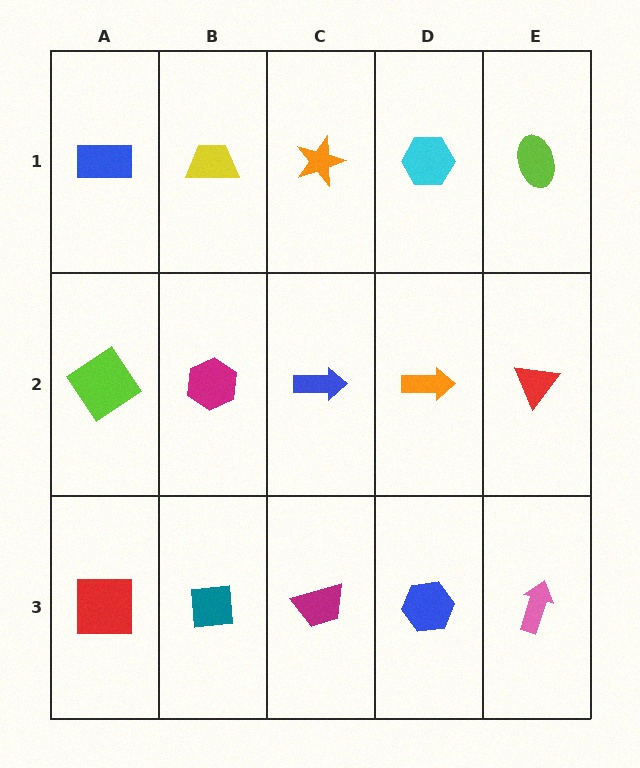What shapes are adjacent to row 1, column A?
A lime diamond (row 2, column A), a yellow trapezoid (row 1, column B).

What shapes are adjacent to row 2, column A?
A blue rectangle (row 1, column A), a red square (row 3, column A), a magenta hexagon (row 2, column B).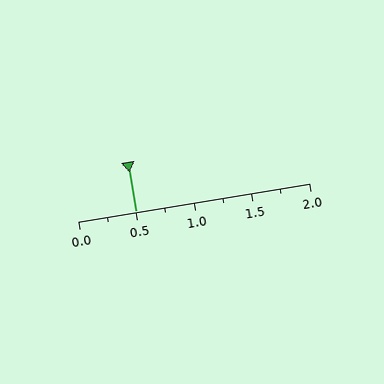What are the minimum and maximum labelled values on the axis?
The axis runs from 0.0 to 2.0.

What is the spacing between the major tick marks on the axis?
The major ticks are spaced 0.5 apart.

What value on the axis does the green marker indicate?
The marker indicates approximately 0.5.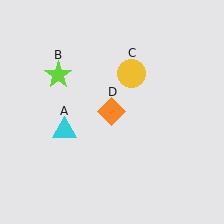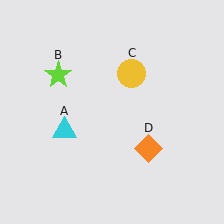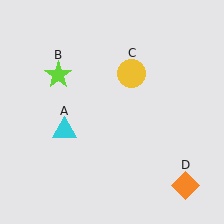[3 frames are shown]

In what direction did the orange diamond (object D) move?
The orange diamond (object D) moved down and to the right.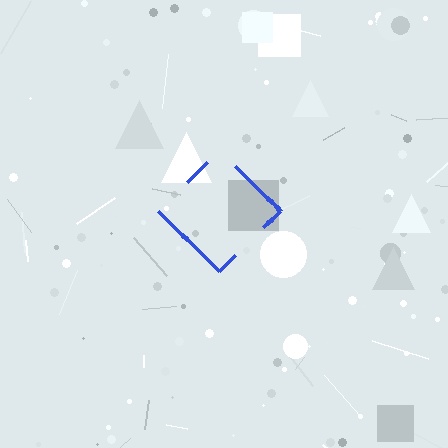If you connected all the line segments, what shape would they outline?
They would outline a diamond.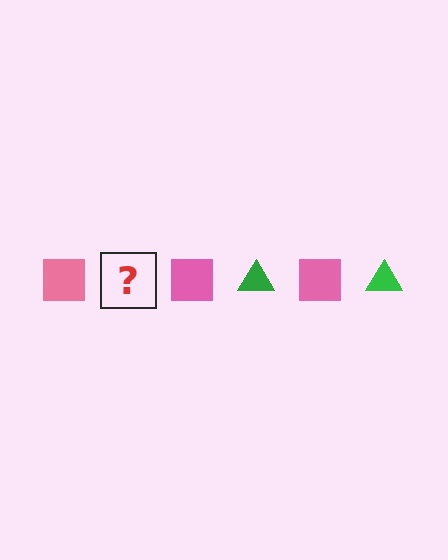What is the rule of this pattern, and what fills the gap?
The rule is that the pattern alternates between pink square and green triangle. The gap should be filled with a green triangle.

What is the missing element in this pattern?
The missing element is a green triangle.